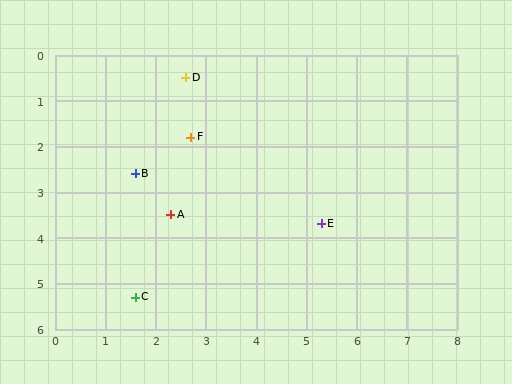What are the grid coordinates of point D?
Point D is at approximately (2.6, 0.5).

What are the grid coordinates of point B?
Point B is at approximately (1.6, 2.6).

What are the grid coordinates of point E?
Point E is at approximately (5.3, 3.7).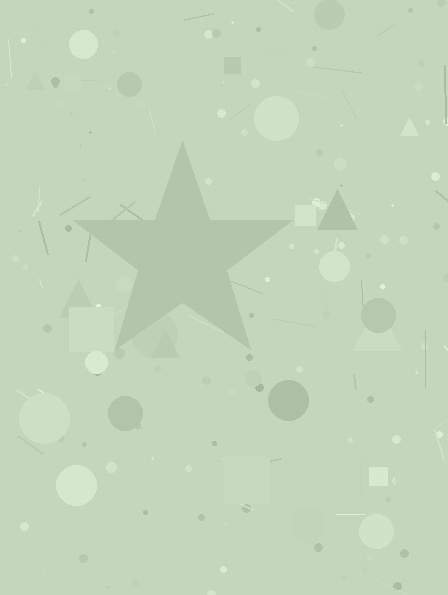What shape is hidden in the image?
A star is hidden in the image.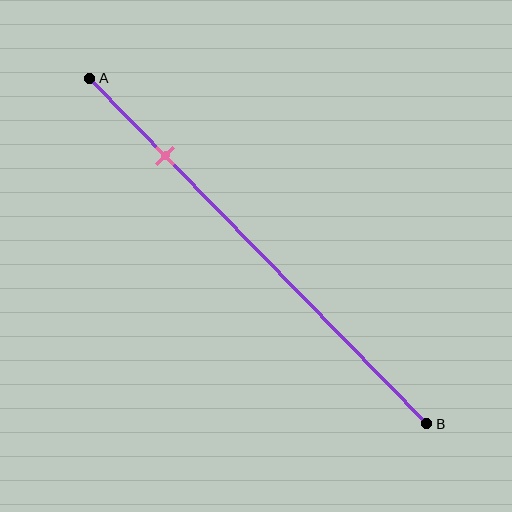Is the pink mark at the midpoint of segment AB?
No, the mark is at about 20% from A, not at the 50% midpoint.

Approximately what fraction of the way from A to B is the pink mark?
The pink mark is approximately 20% of the way from A to B.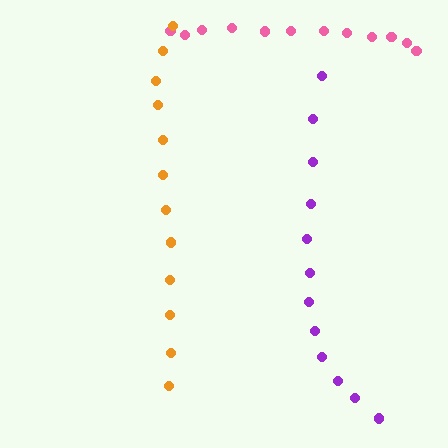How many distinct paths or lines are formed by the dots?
There are 3 distinct paths.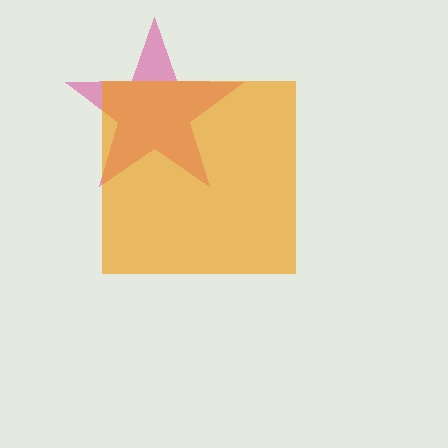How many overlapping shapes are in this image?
There are 2 overlapping shapes in the image.